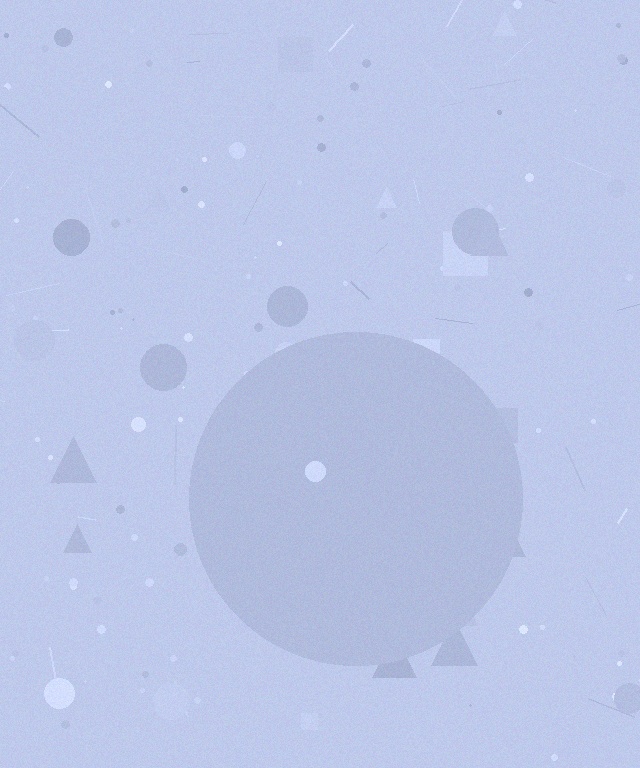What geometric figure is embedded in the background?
A circle is embedded in the background.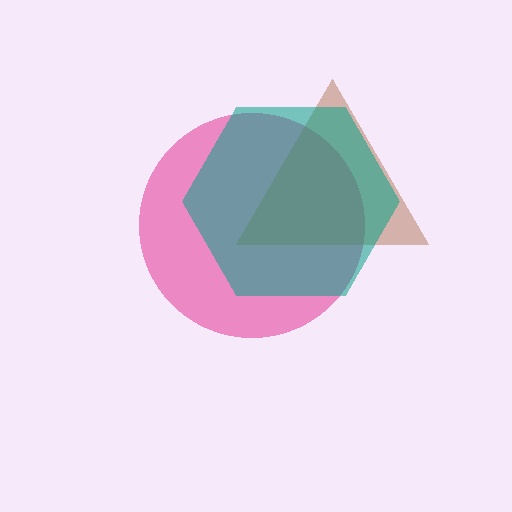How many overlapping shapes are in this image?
There are 3 overlapping shapes in the image.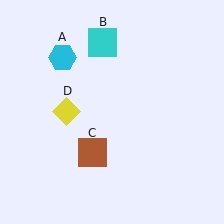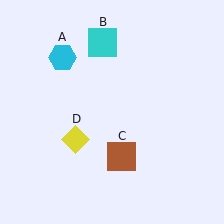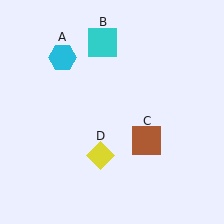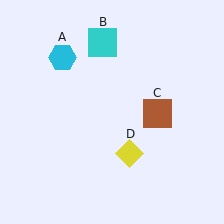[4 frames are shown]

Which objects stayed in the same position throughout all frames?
Cyan hexagon (object A) and cyan square (object B) remained stationary.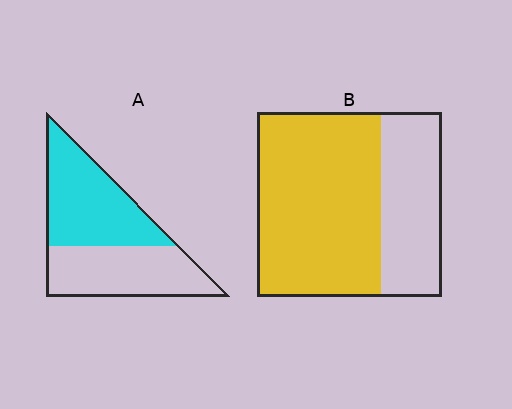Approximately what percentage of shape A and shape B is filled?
A is approximately 55% and B is approximately 65%.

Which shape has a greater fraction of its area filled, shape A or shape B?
Shape B.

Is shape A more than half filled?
Roughly half.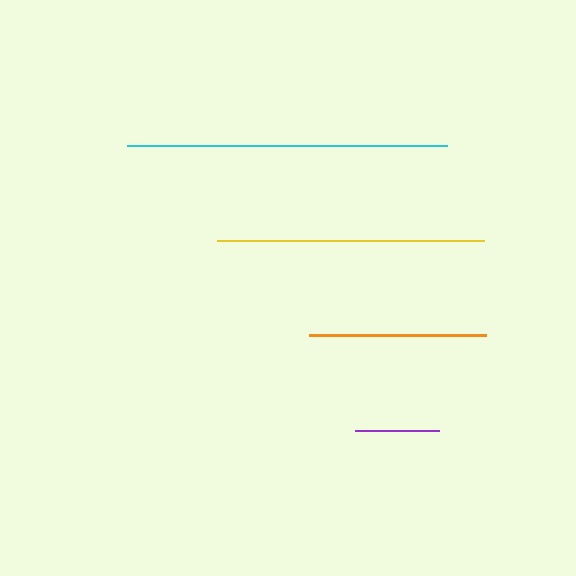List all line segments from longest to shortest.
From longest to shortest: cyan, yellow, orange, purple.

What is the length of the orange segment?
The orange segment is approximately 176 pixels long.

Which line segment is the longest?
The cyan line is the longest at approximately 320 pixels.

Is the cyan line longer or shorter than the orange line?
The cyan line is longer than the orange line.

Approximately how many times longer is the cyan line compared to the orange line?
The cyan line is approximately 1.8 times the length of the orange line.